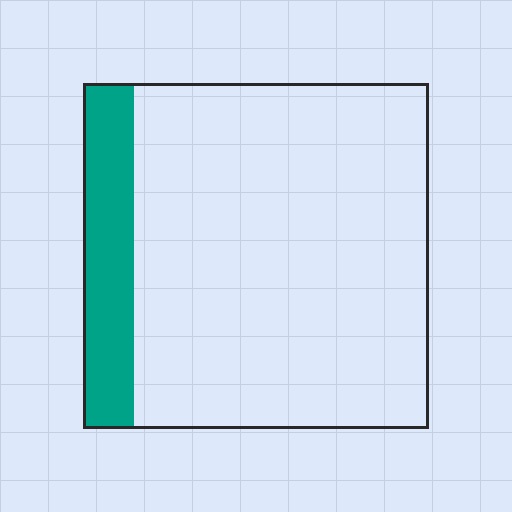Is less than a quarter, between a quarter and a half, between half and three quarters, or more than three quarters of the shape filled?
Less than a quarter.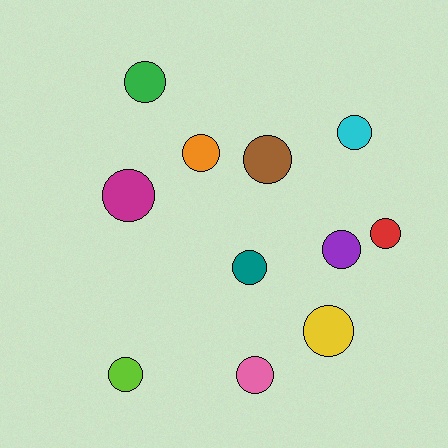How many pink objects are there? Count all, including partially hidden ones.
There is 1 pink object.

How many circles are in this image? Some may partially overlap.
There are 11 circles.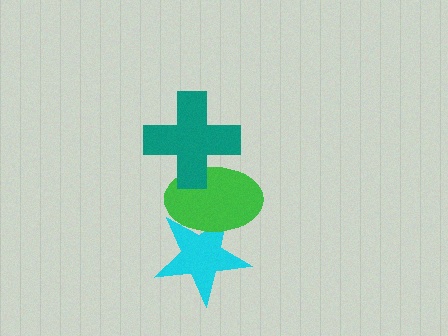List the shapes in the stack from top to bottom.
From top to bottom: the teal cross, the green ellipse, the cyan star.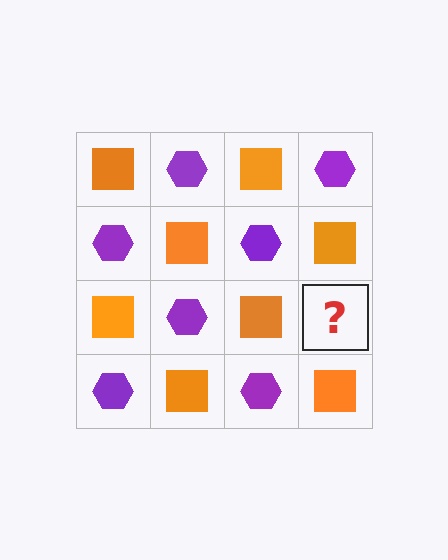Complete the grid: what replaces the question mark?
The question mark should be replaced with a purple hexagon.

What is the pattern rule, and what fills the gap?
The rule is that it alternates orange square and purple hexagon in a checkerboard pattern. The gap should be filled with a purple hexagon.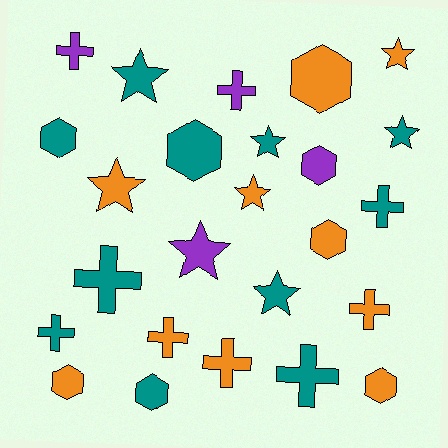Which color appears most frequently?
Teal, with 11 objects.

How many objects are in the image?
There are 25 objects.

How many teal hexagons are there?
There are 3 teal hexagons.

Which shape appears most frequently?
Cross, with 9 objects.